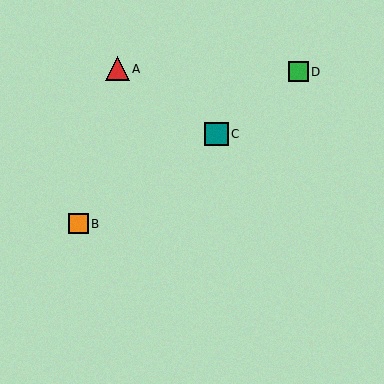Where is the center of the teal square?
The center of the teal square is at (217, 134).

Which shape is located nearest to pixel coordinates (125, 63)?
The red triangle (labeled A) at (117, 69) is nearest to that location.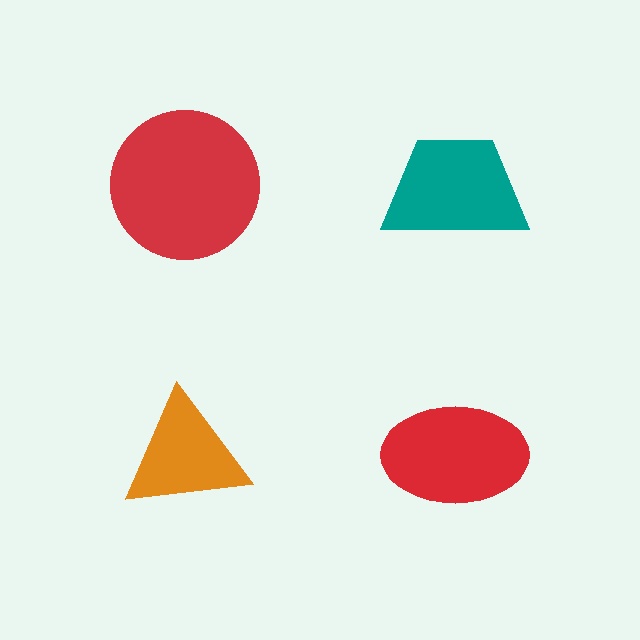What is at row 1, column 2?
A teal trapezoid.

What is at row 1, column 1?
A red circle.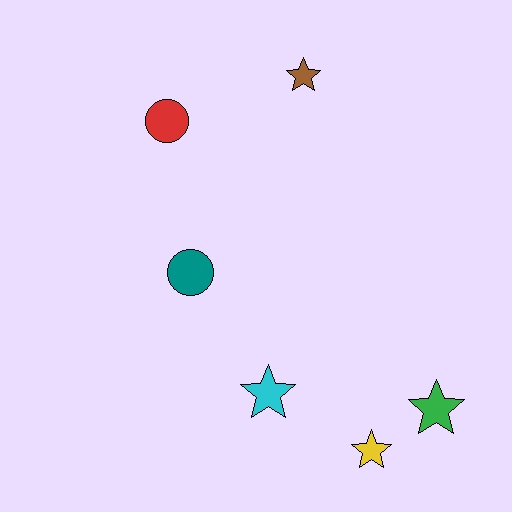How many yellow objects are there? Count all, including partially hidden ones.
There is 1 yellow object.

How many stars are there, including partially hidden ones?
There are 4 stars.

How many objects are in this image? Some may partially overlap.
There are 6 objects.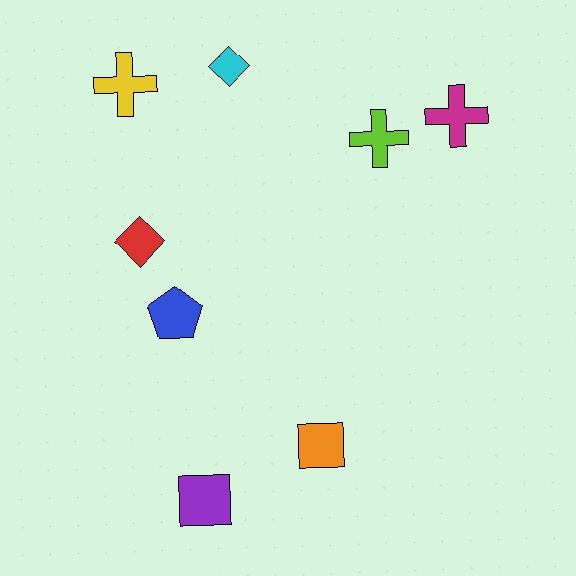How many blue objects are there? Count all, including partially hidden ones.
There is 1 blue object.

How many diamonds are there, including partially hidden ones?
There are 2 diamonds.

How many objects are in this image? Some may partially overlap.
There are 8 objects.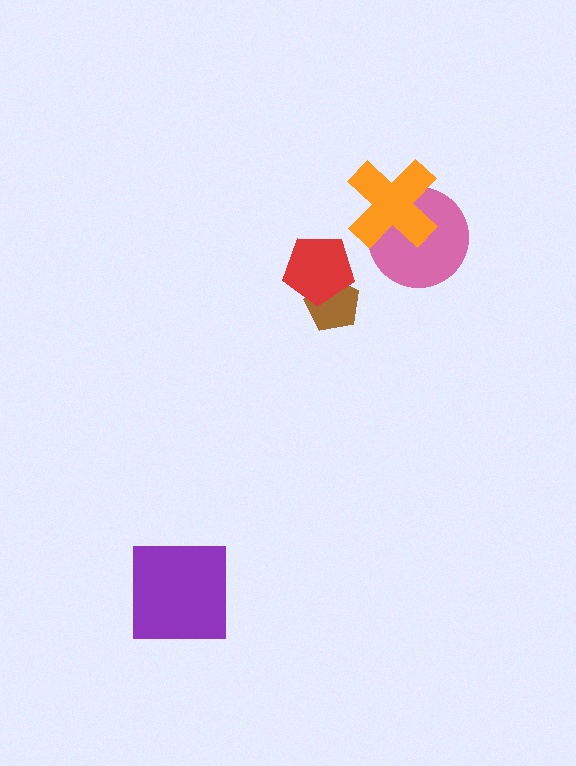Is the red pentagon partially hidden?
No, no other shape covers it.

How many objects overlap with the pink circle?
1 object overlaps with the pink circle.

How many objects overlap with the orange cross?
1 object overlaps with the orange cross.